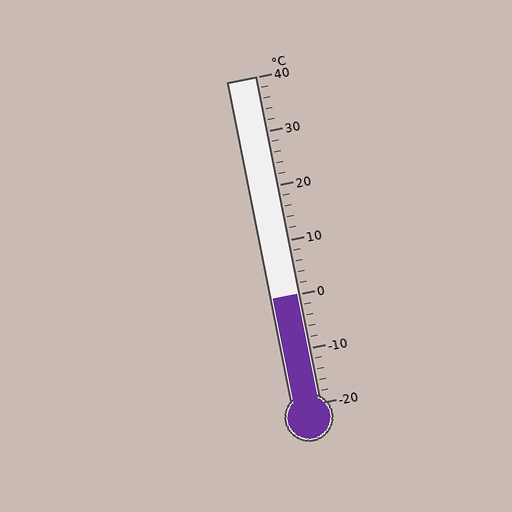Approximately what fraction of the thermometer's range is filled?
The thermometer is filled to approximately 35% of its range.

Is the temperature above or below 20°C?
The temperature is below 20°C.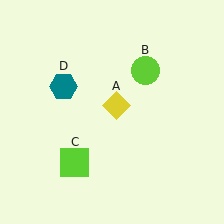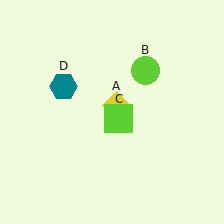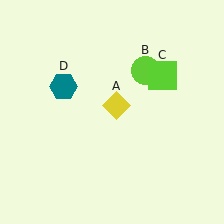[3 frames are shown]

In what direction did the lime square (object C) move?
The lime square (object C) moved up and to the right.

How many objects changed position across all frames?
1 object changed position: lime square (object C).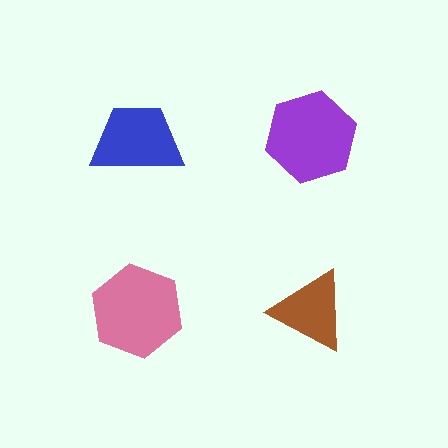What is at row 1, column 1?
A blue trapezoid.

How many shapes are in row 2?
2 shapes.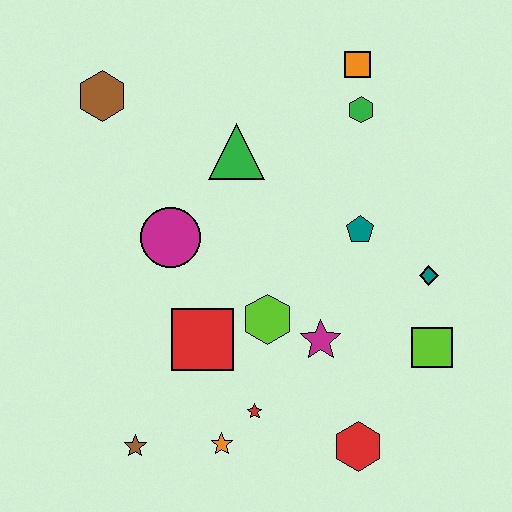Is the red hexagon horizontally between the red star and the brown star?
No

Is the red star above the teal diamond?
No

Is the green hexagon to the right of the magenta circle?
Yes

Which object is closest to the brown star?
The orange star is closest to the brown star.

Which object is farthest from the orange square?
The brown star is farthest from the orange square.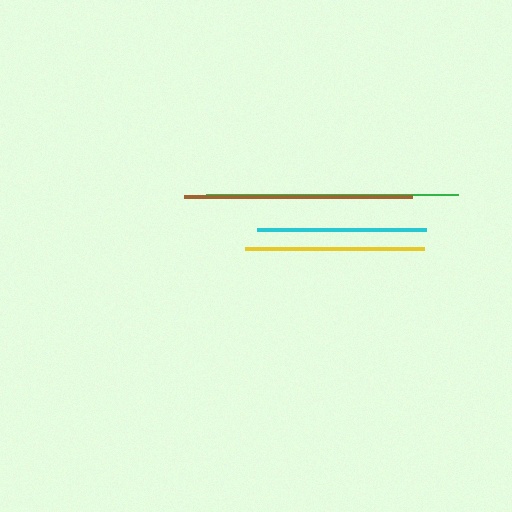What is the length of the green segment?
The green segment is approximately 252 pixels long.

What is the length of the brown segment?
The brown segment is approximately 229 pixels long.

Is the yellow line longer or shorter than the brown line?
The brown line is longer than the yellow line.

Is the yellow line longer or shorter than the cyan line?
The yellow line is longer than the cyan line.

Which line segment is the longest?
The green line is the longest at approximately 252 pixels.